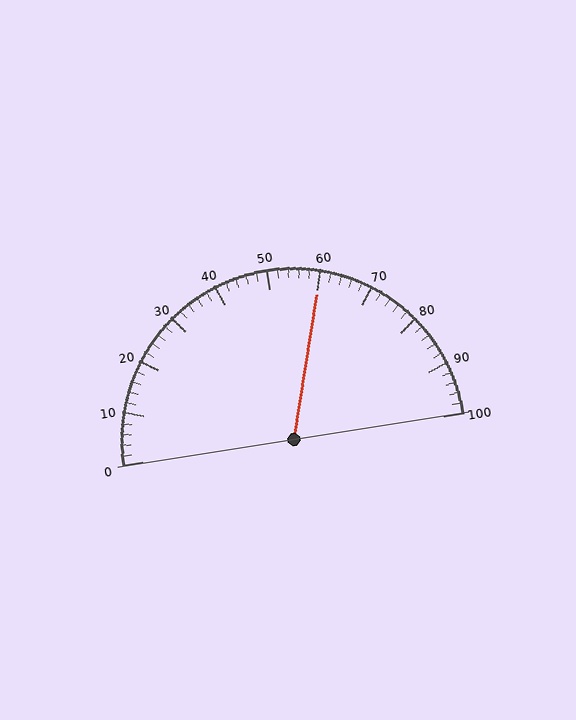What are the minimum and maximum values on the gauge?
The gauge ranges from 0 to 100.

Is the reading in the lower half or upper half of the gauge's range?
The reading is in the upper half of the range (0 to 100).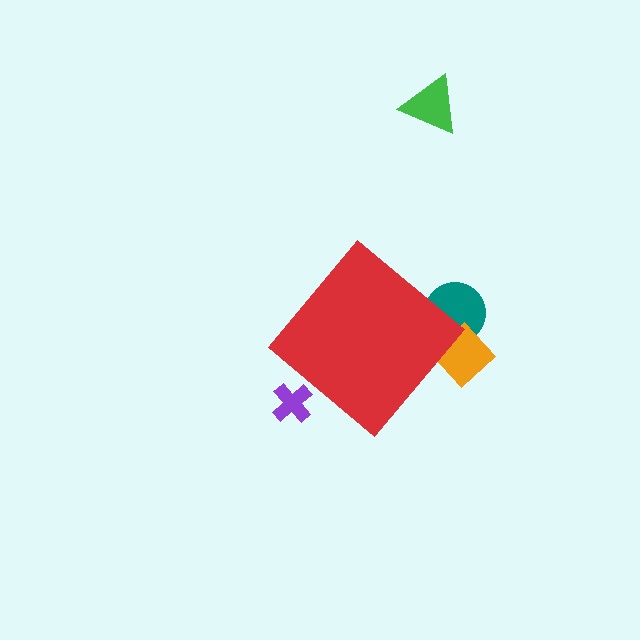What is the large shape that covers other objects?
A red diamond.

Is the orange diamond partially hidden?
Yes, the orange diamond is partially hidden behind the red diamond.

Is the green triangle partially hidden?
No, the green triangle is fully visible.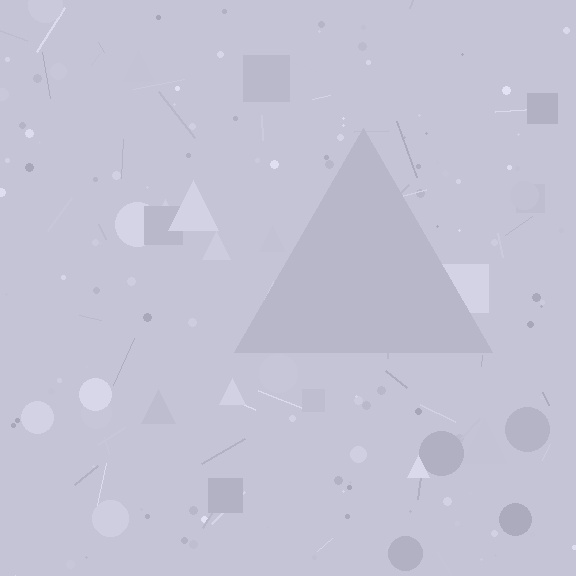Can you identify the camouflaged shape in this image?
The camouflaged shape is a triangle.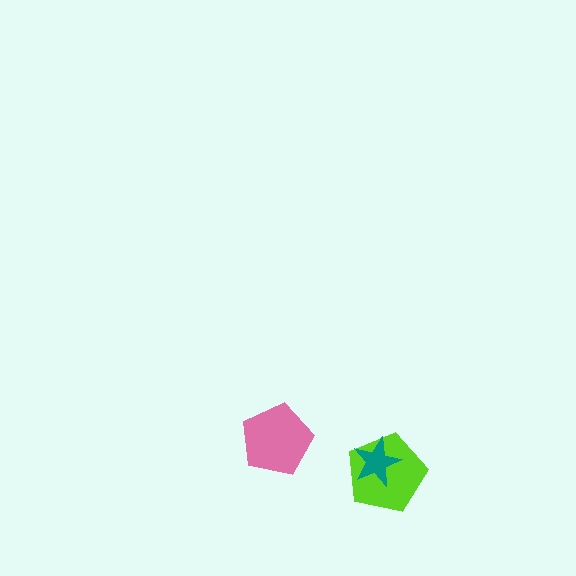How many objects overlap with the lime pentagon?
1 object overlaps with the lime pentagon.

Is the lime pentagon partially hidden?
Yes, it is partially covered by another shape.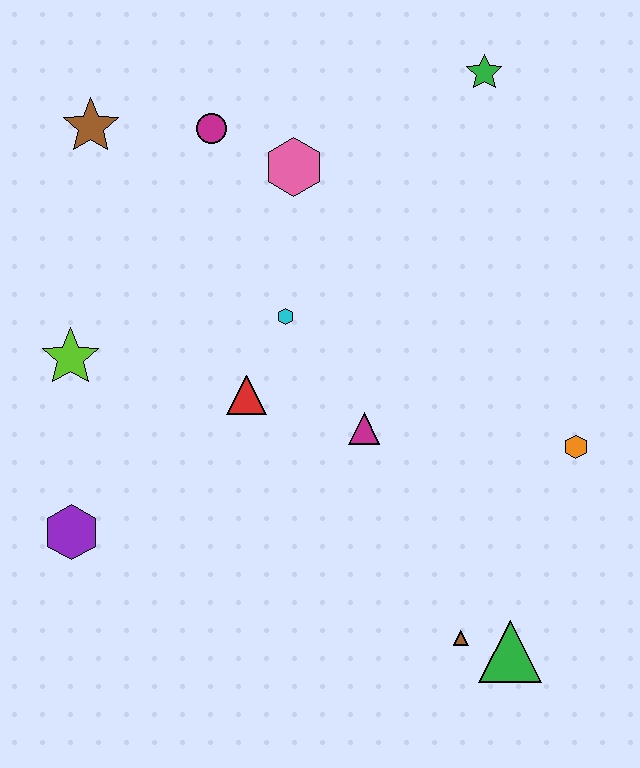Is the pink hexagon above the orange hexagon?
Yes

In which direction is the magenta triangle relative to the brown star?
The magenta triangle is below the brown star.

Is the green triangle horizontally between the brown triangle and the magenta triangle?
No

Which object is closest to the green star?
The pink hexagon is closest to the green star.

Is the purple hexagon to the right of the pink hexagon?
No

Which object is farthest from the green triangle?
The brown star is farthest from the green triangle.